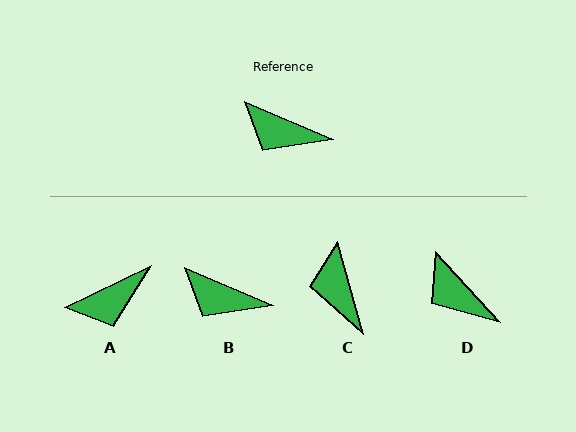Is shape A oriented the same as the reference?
No, it is off by about 49 degrees.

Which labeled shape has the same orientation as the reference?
B.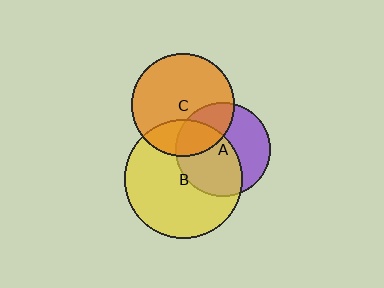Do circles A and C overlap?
Yes.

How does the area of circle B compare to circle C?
Approximately 1.3 times.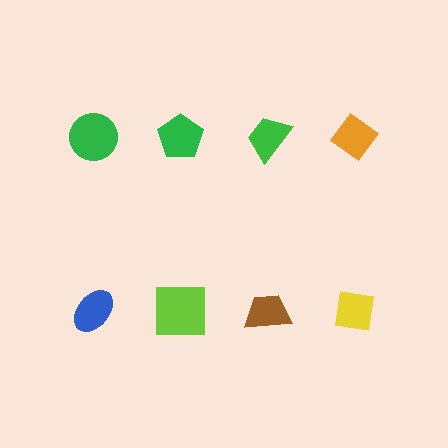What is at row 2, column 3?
A brown trapezoid.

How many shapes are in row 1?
4 shapes.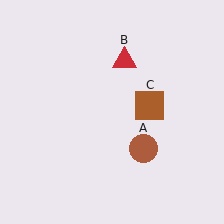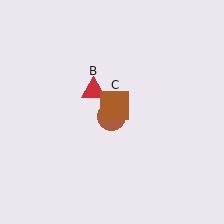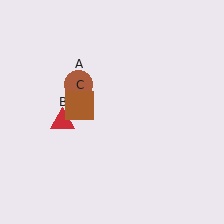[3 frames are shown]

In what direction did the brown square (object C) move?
The brown square (object C) moved left.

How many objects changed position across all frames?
3 objects changed position: brown circle (object A), red triangle (object B), brown square (object C).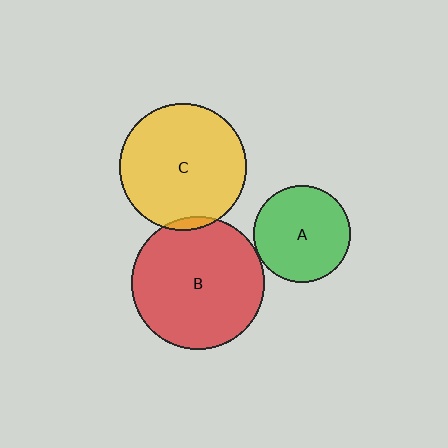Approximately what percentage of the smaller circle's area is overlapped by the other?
Approximately 5%.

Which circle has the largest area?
Circle B (red).